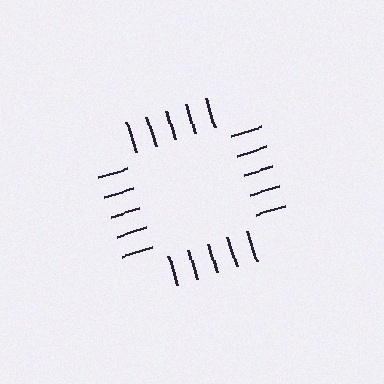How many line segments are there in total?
20 — 5 along each of the 4 edges.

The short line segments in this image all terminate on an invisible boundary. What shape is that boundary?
An illusory square — the line segments terminate on its edges but no continuous stroke is drawn.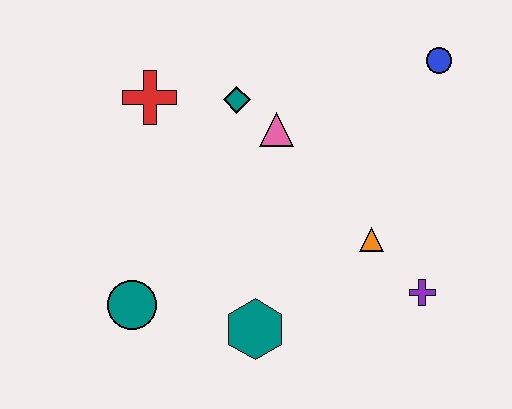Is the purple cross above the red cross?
No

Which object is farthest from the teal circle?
The blue circle is farthest from the teal circle.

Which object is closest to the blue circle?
The pink triangle is closest to the blue circle.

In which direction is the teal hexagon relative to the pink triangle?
The teal hexagon is below the pink triangle.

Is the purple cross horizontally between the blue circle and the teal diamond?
Yes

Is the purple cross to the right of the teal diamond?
Yes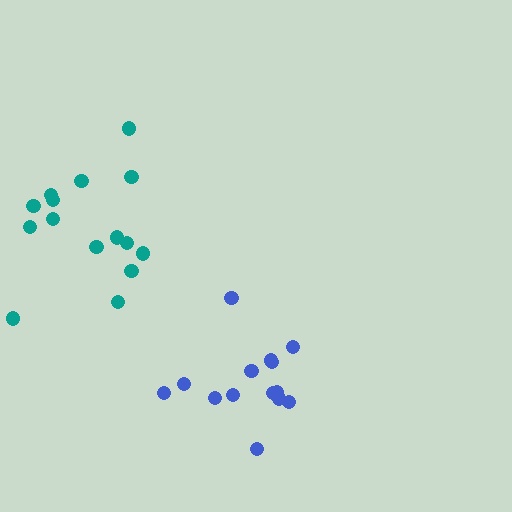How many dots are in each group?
Group 1: 14 dots, Group 2: 15 dots (29 total).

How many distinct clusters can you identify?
There are 2 distinct clusters.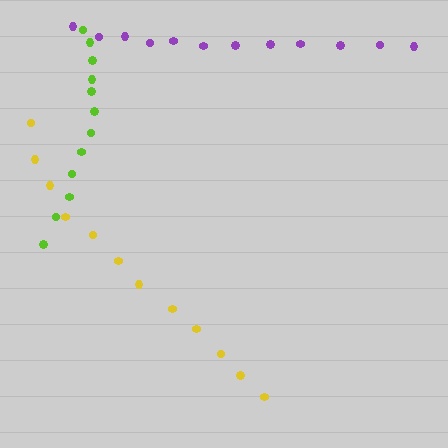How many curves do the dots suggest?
There are 3 distinct paths.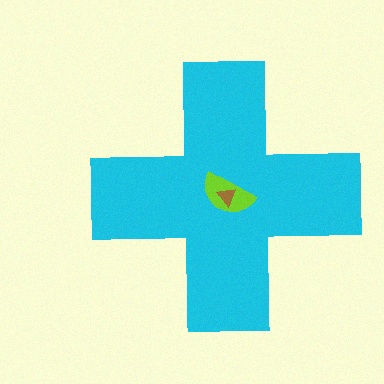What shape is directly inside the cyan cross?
The lime semicircle.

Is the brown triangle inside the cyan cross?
Yes.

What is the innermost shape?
The brown triangle.